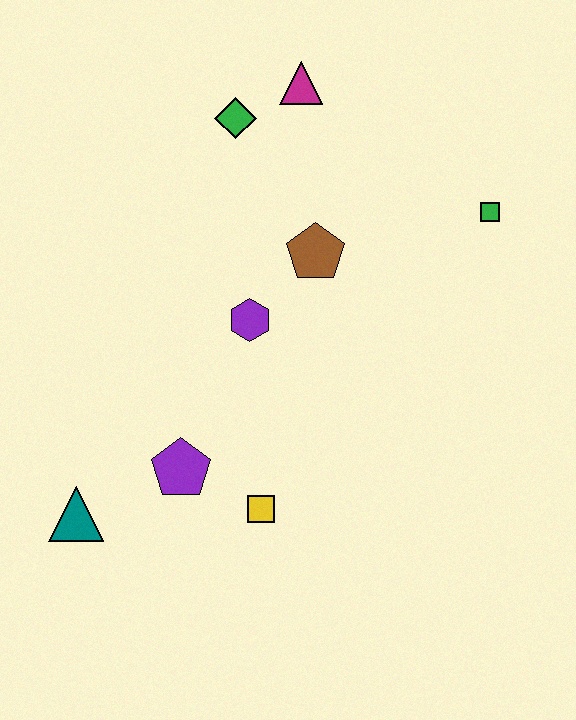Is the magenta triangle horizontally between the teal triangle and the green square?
Yes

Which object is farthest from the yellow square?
The magenta triangle is farthest from the yellow square.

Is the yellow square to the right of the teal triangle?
Yes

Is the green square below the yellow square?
No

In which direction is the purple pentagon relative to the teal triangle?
The purple pentagon is to the right of the teal triangle.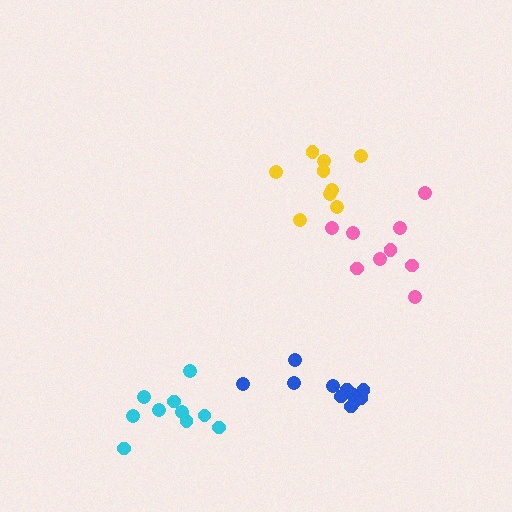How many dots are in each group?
Group 1: 9 dots, Group 2: 10 dots, Group 3: 9 dots, Group 4: 11 dots (39 total).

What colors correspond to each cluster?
The clusters are colored: yellow, cyan, pink, blue.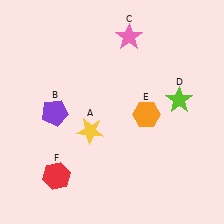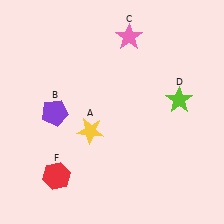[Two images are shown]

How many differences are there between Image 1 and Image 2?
There is 1 difference between the two images.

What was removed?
The orange hexagon (E) was removed in Image 2.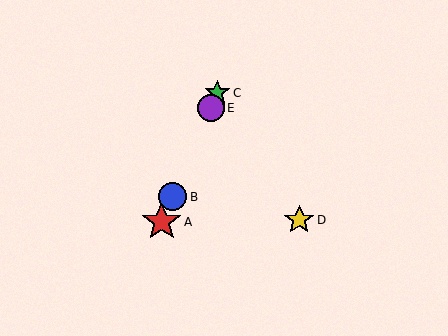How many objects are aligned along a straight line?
4 objects (A, B, C, E) are aligned along a straight line.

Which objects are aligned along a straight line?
Objects A, B, C, E are aligned along a straight line.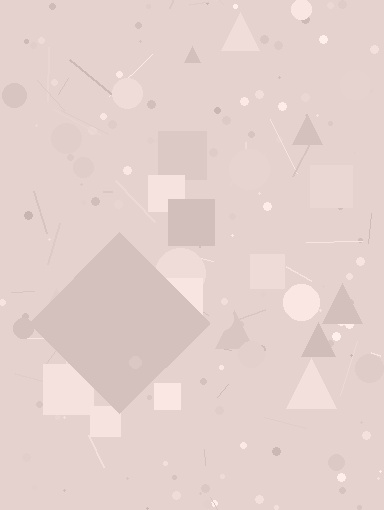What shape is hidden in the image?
A diamond is hidden in the image.